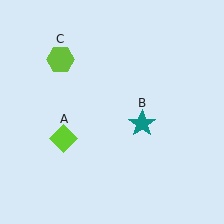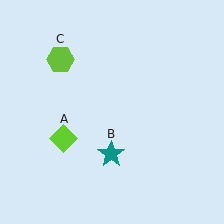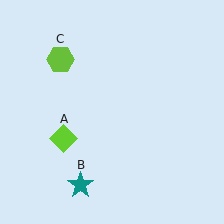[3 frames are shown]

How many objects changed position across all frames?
1 object changed position: teal star (object B).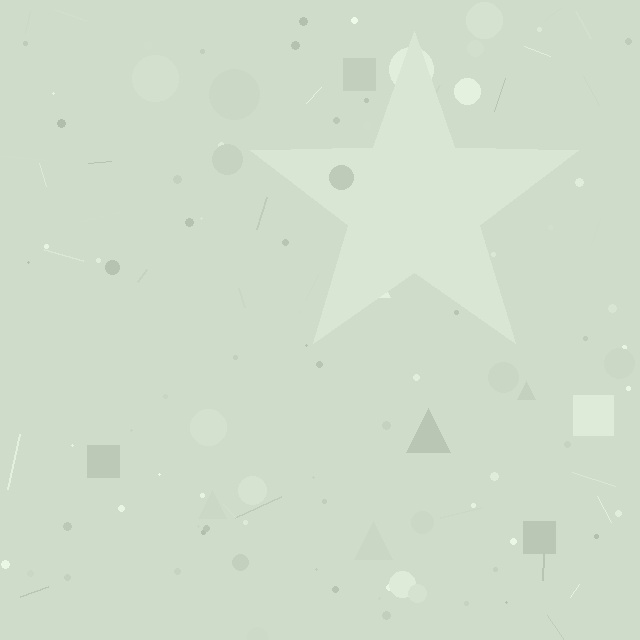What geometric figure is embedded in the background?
A star is embedded in the background.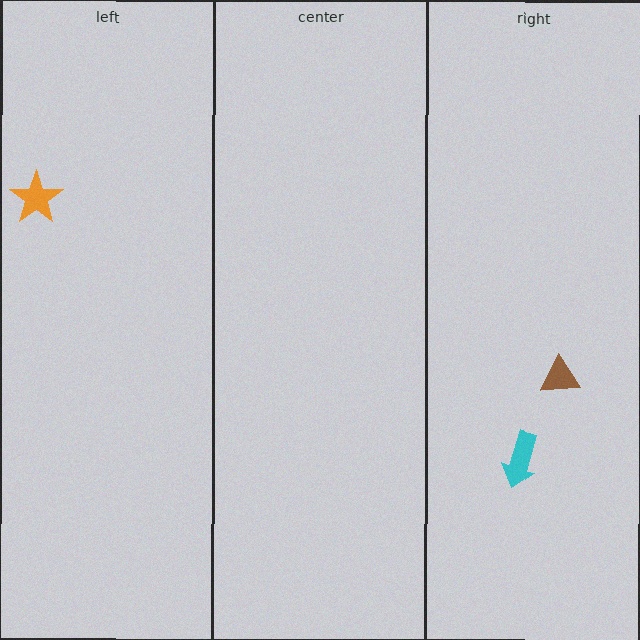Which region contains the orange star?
The left region.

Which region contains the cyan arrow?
The right region.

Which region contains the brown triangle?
The right region.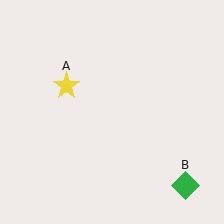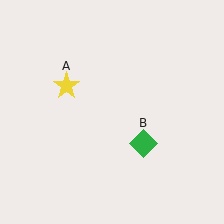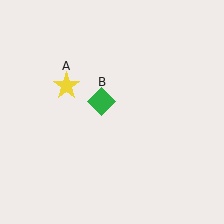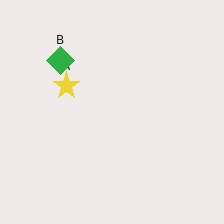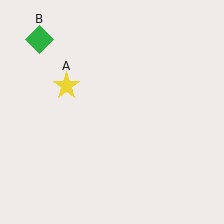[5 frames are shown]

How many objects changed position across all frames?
1 object changed position: green diamond (object B).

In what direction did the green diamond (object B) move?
The green diamond (object B) moved up and to the left.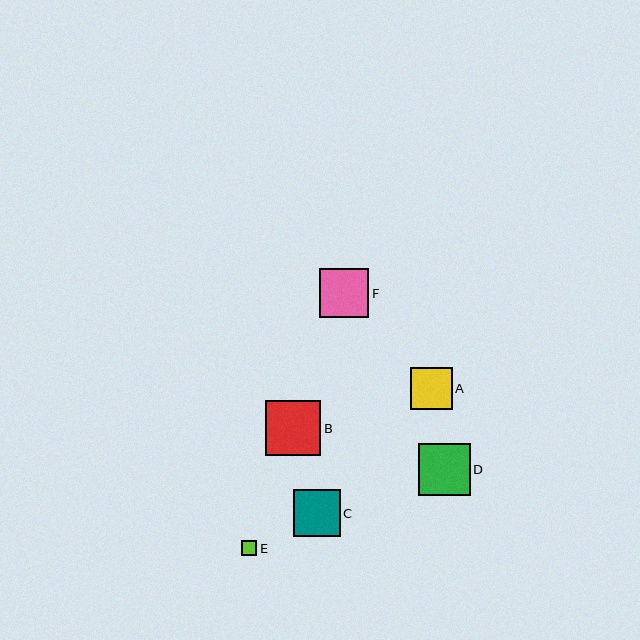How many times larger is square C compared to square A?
Square C is approximately 1.1 times the size of square A.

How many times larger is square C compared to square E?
Square C is approximately 3.0 times the size of square E.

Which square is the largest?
Square B is the largest with a size of approximately 55 pixels.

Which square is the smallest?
Square E is the smallest with a size of approximately 16 pixels.